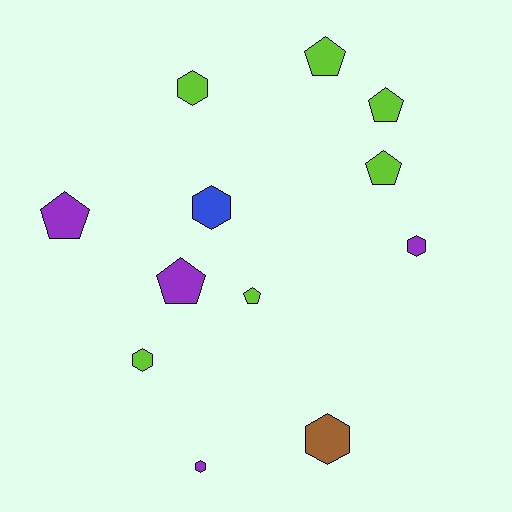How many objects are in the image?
There are 12 objects.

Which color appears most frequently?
Lime, with 6 objects.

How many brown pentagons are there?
There are no brown pentagons.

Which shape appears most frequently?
Pentagon, with 6 objects.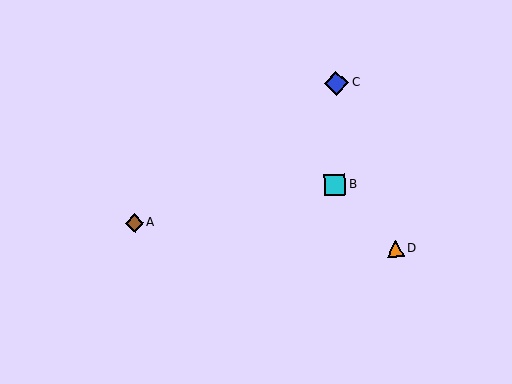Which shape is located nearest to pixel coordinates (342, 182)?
The cyan square (labeled B) at (335, 185) is nearest to that location.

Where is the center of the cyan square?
The center of the cyan square is at (335, 185).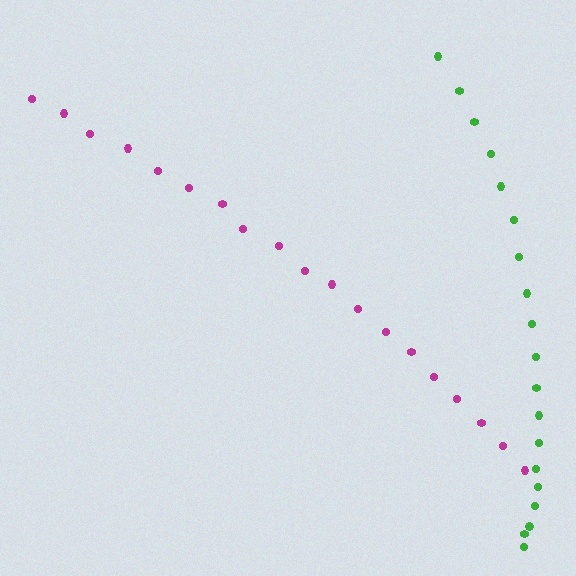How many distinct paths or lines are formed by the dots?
There are 2 distinct paths.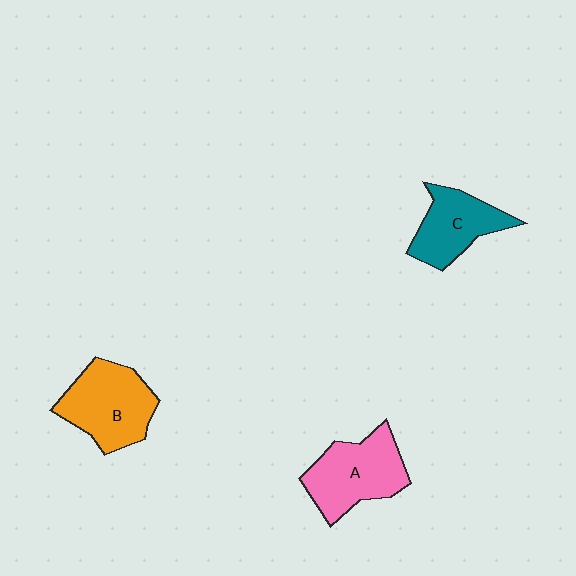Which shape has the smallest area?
Shape C (teal).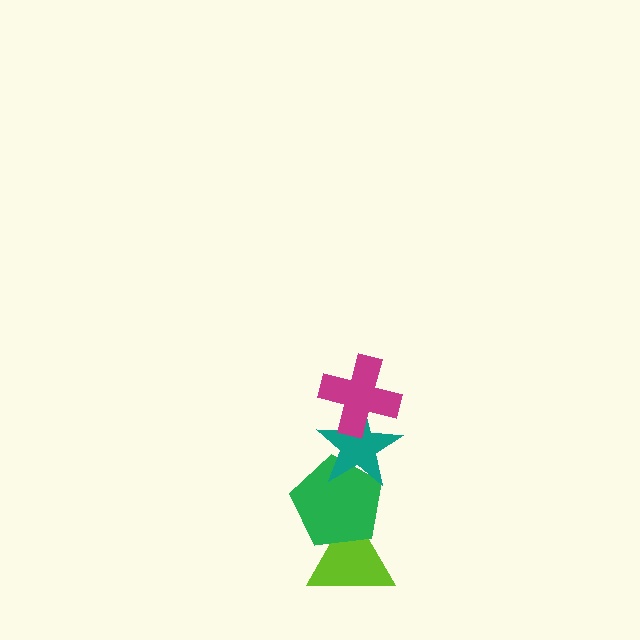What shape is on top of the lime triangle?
The green pentagon is on top of the lime triangle.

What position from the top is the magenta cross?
The magenta cross is 1st from the top.